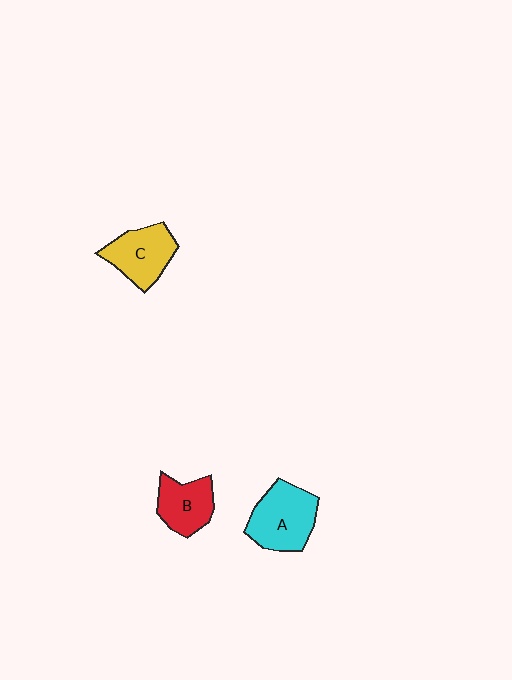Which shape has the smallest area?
Shape B (red).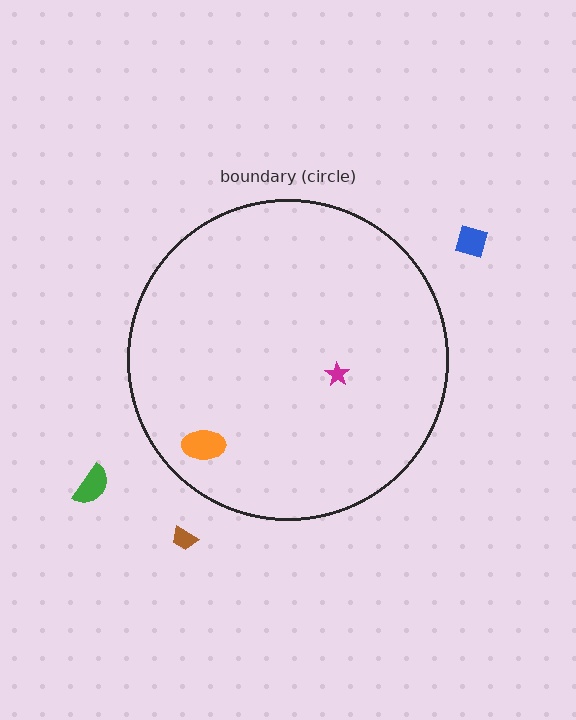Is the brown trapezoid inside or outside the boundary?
Outside.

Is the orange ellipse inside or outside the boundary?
Inside.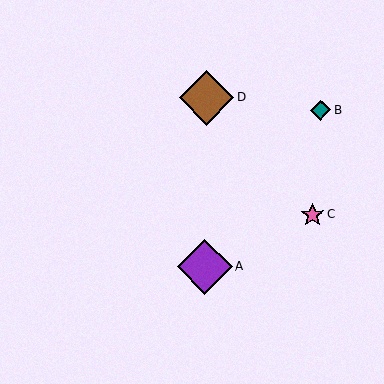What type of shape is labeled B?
Shape B is a teal diamond.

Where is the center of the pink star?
The center of the pink star is at (313, 215).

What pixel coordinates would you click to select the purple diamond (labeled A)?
Click at (204, 267) to select the purple diamond A.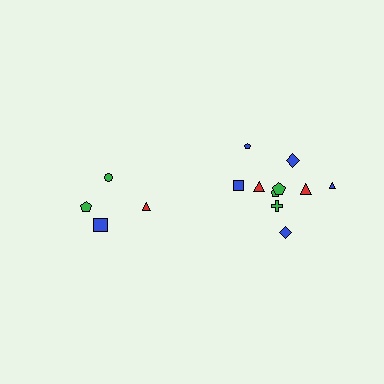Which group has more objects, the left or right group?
The right group.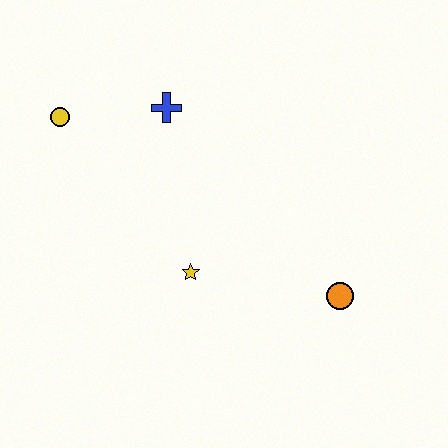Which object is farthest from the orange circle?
The yellow circle is farthest from the orange circle.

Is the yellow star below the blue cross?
Yes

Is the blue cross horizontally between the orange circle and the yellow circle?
Yes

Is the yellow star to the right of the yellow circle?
Yes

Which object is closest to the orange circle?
The yellow star is closest to the orange circle.